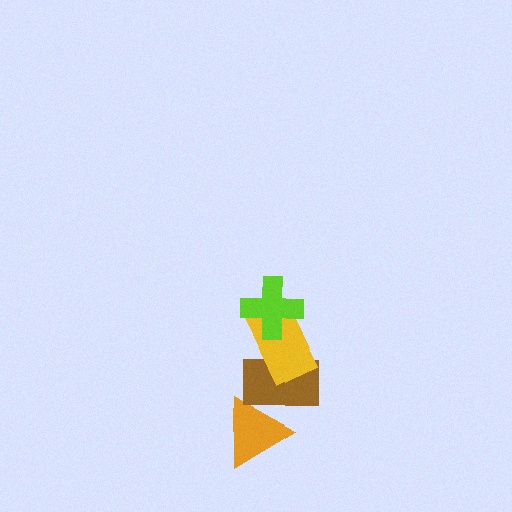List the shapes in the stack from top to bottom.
From top to bottom: the lime cross, the yellow rectangle, the brown rectangle, the orange triangle.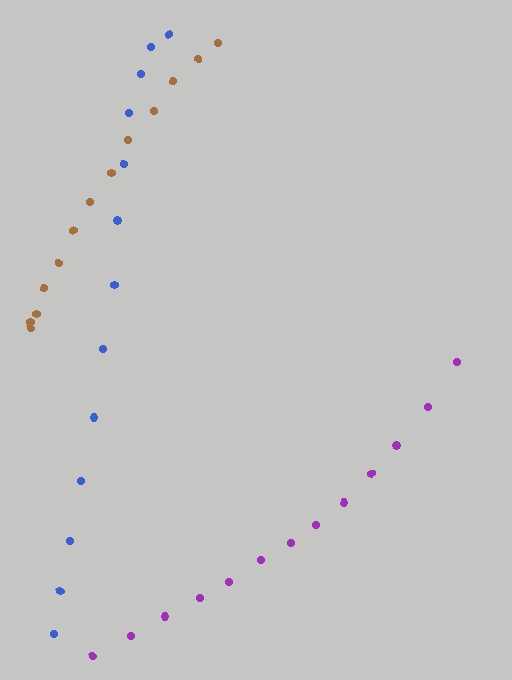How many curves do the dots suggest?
There are 3 distinct paths.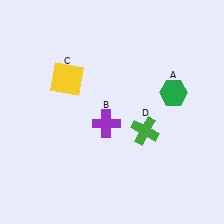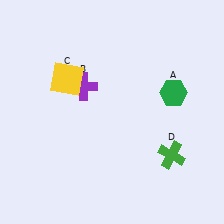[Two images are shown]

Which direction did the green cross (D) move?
The green cross (D) moved right.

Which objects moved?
The objects that moved are: the purple cross (B), the green cross (D).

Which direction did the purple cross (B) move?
The purple cross (B) moved up.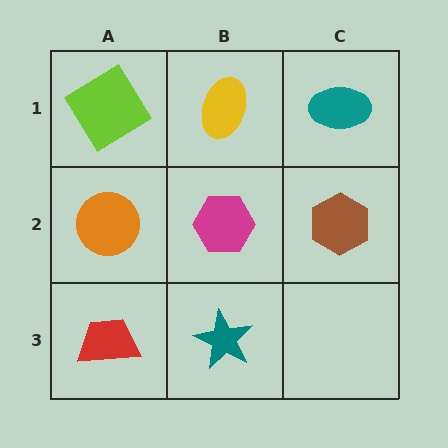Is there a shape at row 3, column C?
No, that cell is empty.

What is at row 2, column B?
A magenta hexagon.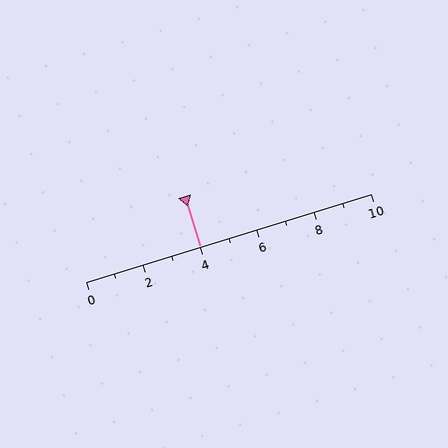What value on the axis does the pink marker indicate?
The marker indicates approximately 4.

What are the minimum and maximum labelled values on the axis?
The axis runs from 0 to 10.